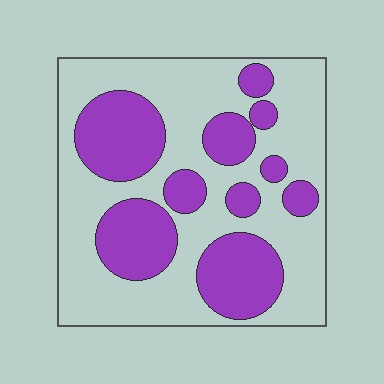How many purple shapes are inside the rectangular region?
10.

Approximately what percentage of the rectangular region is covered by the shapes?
Approximately 35%.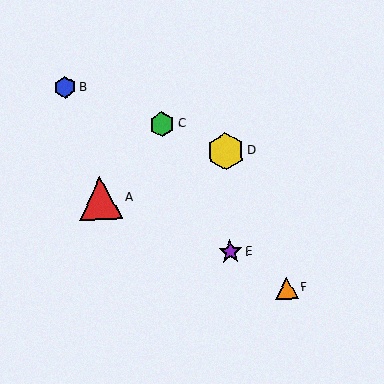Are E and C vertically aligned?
No, E is at x≈230 and C is at x≈162.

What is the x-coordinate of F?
Object F is at x≈287.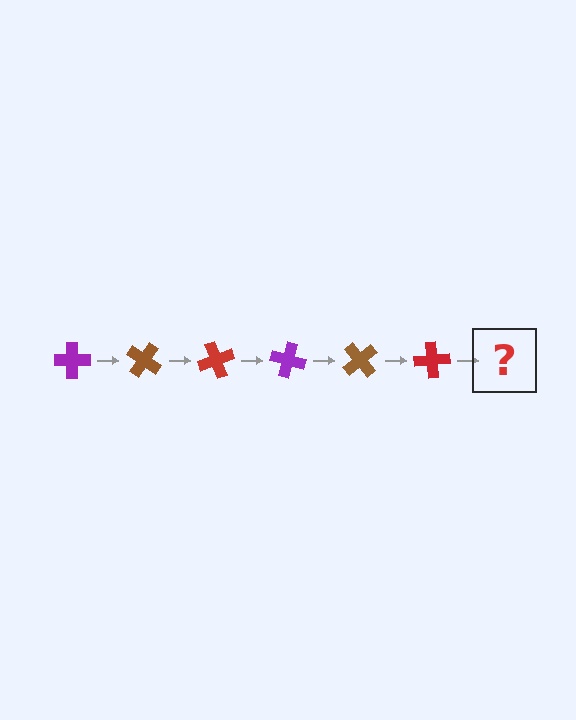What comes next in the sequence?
The next element should be a purple cross, rotated 210 degrees from the start.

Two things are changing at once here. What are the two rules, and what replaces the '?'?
The two rules are that it rotates 35 degrees each step and the color cycles through purple, brown, and red. The '?' should be a purple cross, rotated 210 degrees from the start.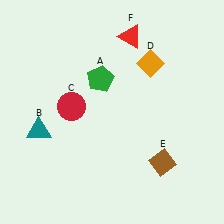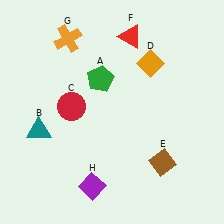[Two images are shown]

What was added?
An orange cross (G), a purple diamond (H) were added in Image 2.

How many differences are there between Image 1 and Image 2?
There are 2 differences between the two images.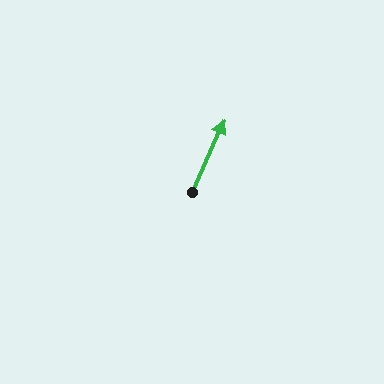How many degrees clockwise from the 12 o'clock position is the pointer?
Approximately 24 degrees.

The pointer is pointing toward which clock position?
Roughly 1 o'clock.